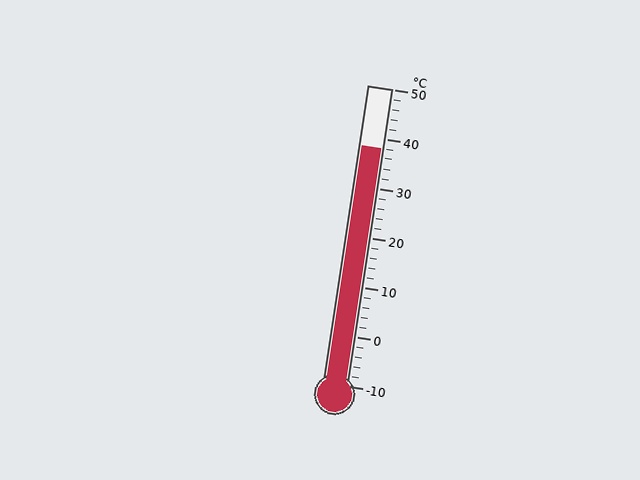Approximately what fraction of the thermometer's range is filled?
The thermometer is filled to approximately 80% of its range.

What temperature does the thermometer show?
The thermometer shows approximately 38°C.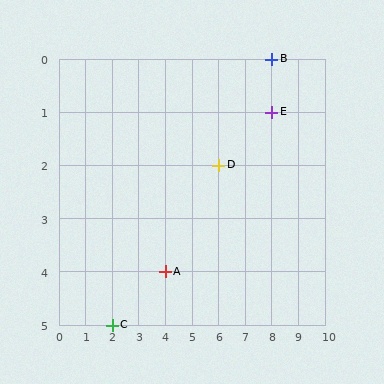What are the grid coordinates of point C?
Point C is at grid coordinates (2, 5).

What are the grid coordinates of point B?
Point B is at grid coordinates (8, 0).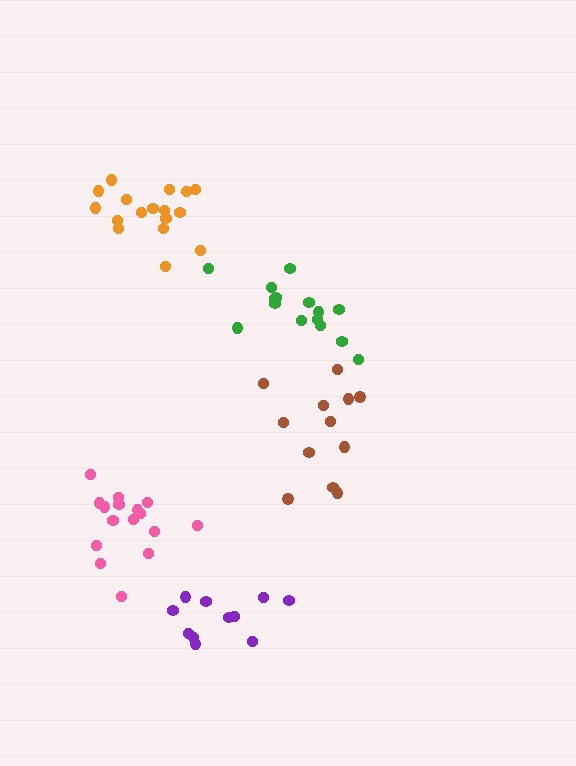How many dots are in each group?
Group 1: 11 dots, Group 2: 16 dots, Group 3: 15 dots, Group 4: 12 dots, Group 5: 17 dots (71 total).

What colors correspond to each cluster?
The clusters are colored: purple, pink, green, brown, orange.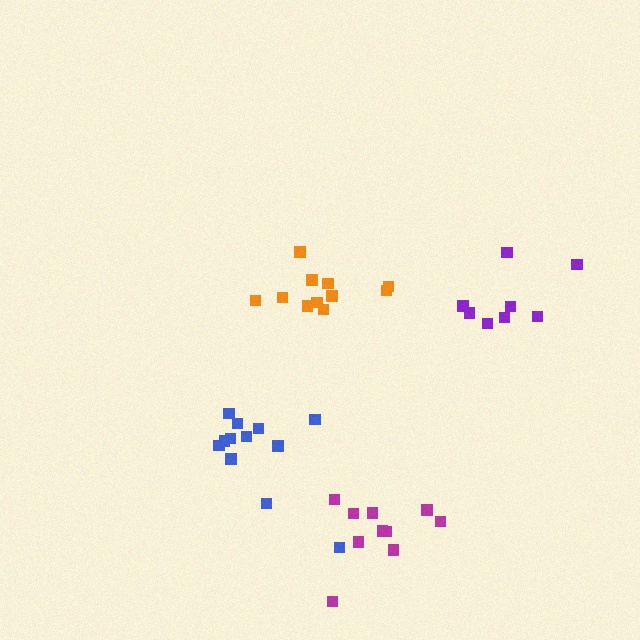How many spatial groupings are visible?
There are 4 spatial groupings.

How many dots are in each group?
Group 1: 11 dots, Group 2: 12 dots, Group 3: 10 dots, Group 4: 8 dots (41 total).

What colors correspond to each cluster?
The clusters are colored: orange, blue, magenta, purple.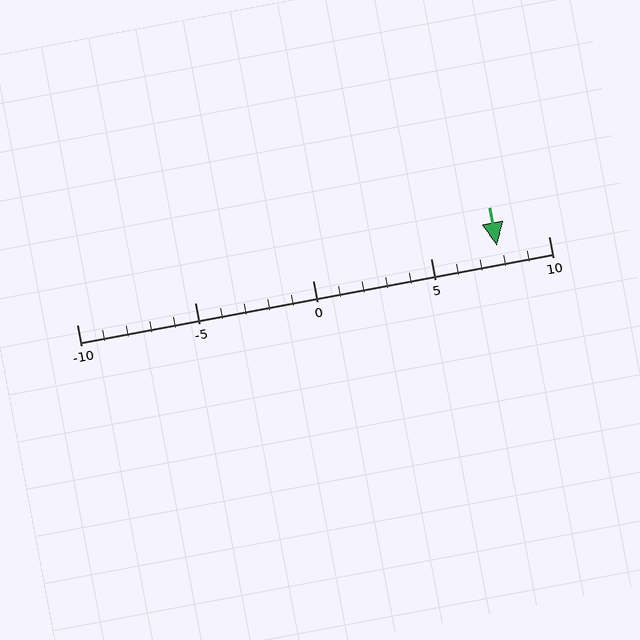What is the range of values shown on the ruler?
The ruler shows values from -10 to 10.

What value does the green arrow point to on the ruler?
The green arrow points to approximately 8.